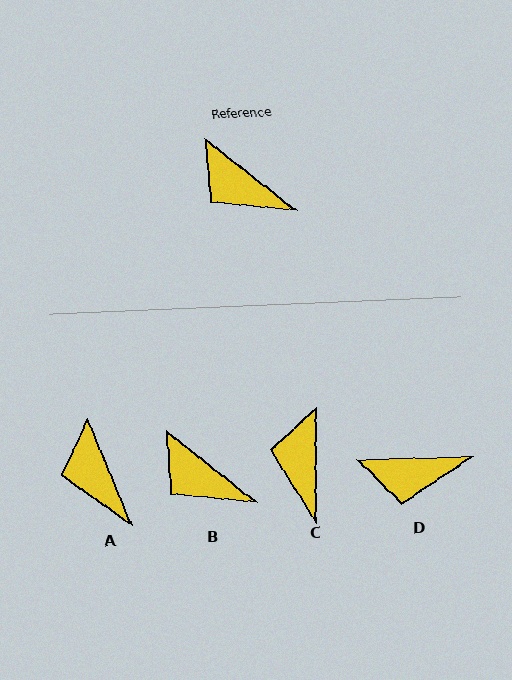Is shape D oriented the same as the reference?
No, it is off by about 40 degrees.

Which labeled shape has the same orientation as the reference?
B.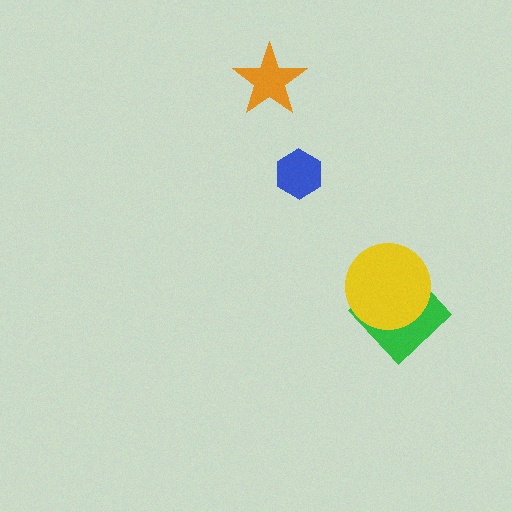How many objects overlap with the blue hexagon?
0 objects overlap with the blue hexagon.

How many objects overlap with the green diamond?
1 object overlaps with the green diamond.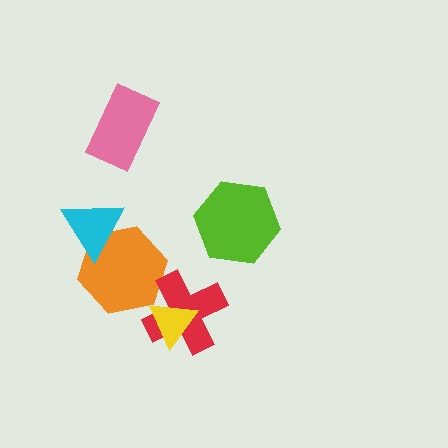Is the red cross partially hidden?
Yes, it is partially covered by another shape.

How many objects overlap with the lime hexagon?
0 objects overlap with the lime hexagon.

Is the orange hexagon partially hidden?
Yes, it is partially covered by another shape.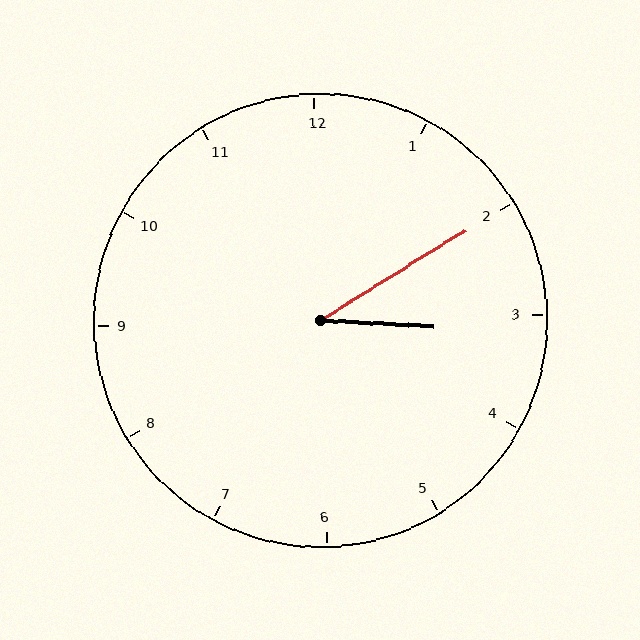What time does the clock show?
3:10.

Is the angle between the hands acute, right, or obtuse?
It is acute.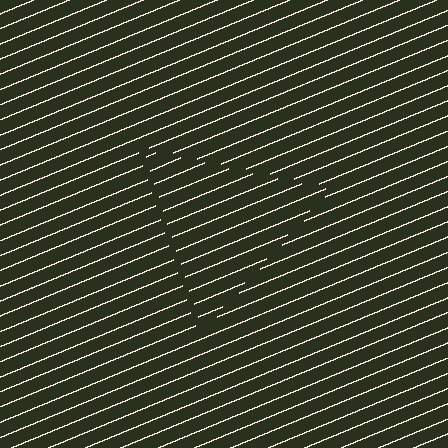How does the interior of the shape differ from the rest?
The interior of the shape contains the same grating, shifted by half a period — the contour is defined by the phase discontinuity where line-ends from the inner and outer gratings abut.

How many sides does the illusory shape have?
3 sides — the line-ends trace a triangle.